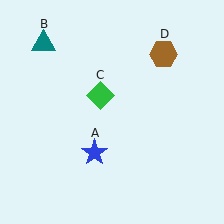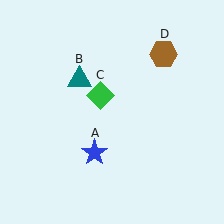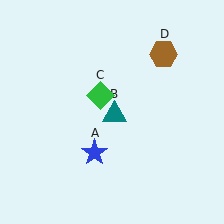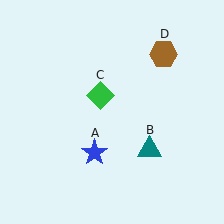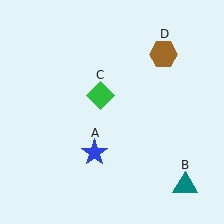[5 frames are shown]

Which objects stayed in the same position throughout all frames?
Blue star (object A) and green diamond (object C) and brown hexagon (object D) remained stationary.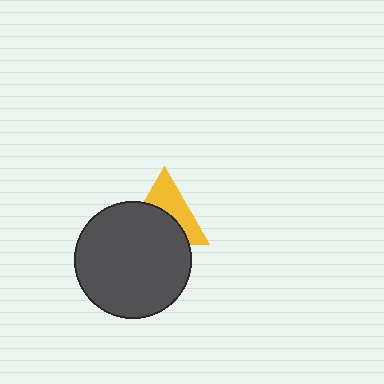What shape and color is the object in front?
The object in front is a dark gray circle.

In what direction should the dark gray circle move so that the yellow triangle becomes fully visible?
The dark gray circle should move down. That is the shortest direction to clear the overlap and leave the yellow triangle fully visible.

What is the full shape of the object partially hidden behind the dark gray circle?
The partially hidden object is a yellow triangle.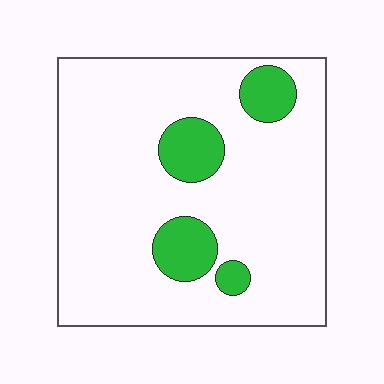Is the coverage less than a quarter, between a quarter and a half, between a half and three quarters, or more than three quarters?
Less than a quarter.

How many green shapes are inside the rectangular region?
4.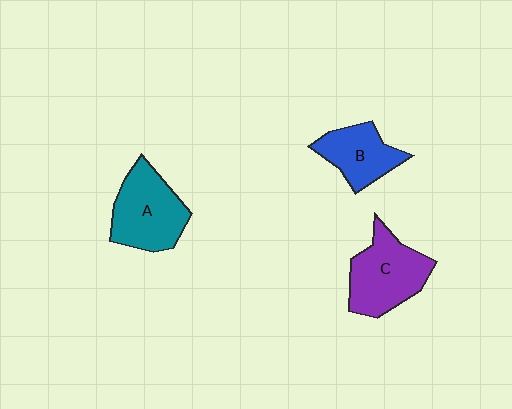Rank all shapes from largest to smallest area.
From largest to smallest: C (purple), A (teal), B (blue).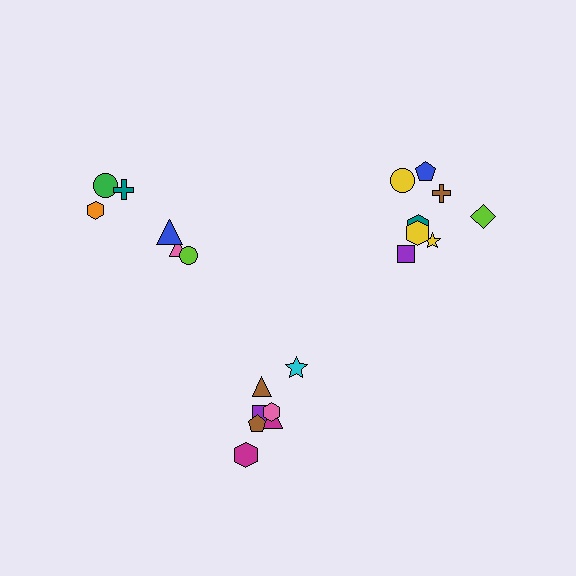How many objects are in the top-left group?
There are 6 objects.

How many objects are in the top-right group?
There are 8 objects.